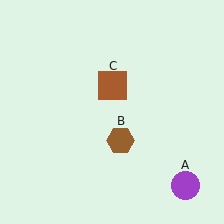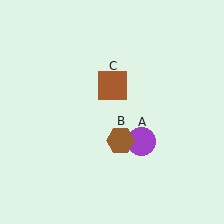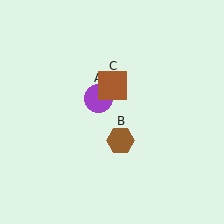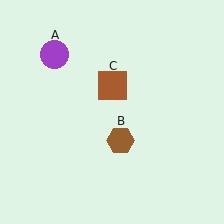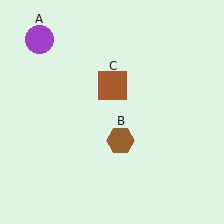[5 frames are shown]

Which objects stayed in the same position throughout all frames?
Brown hexagon (object B) and brown square (object C) remained stationary.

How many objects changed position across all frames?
1 object changed position: purple circle (object A).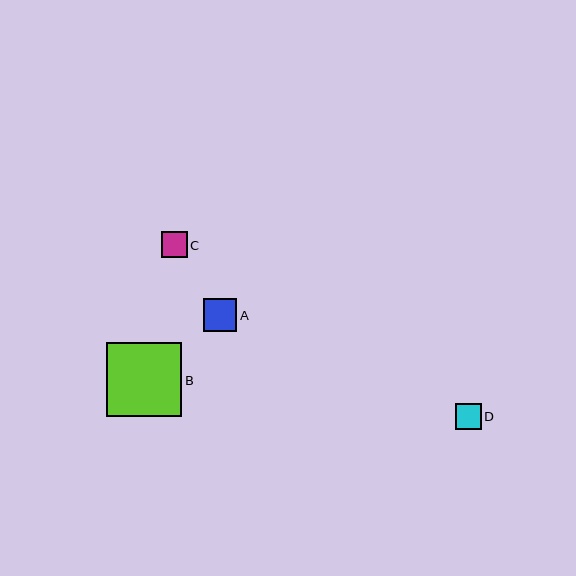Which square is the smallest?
Square D is the smallest with a size of approximately 26 pixels.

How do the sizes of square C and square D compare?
Square C and square D are approximately the same size.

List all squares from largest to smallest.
From largest to smallest: B, A, C, D.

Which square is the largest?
Square B is the largest with a size of approximately 75 pixels.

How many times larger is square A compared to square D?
Square A is approximately 1.3 times the size of square D.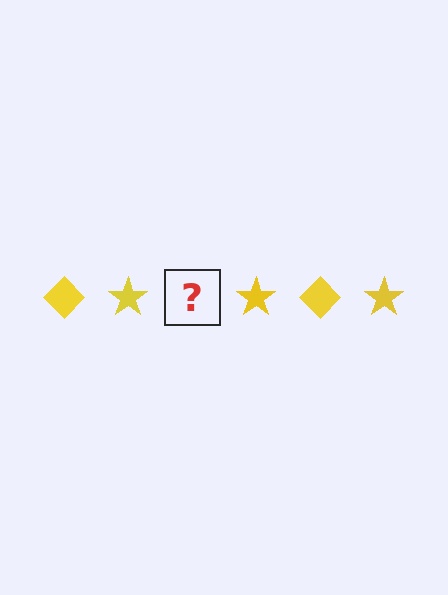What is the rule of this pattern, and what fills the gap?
The rule is that the pattern cycles through diamond, star shapes in yellow. The gap should be filled with a yellow diamond.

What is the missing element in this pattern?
The missing element is a yellow diamond.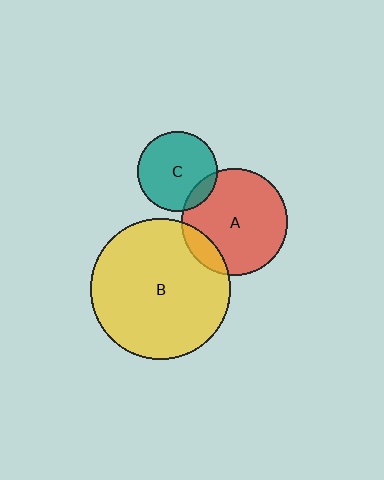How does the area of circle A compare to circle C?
Approximately 1.8 times.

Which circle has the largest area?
Circle B (yellow).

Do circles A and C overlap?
Yes.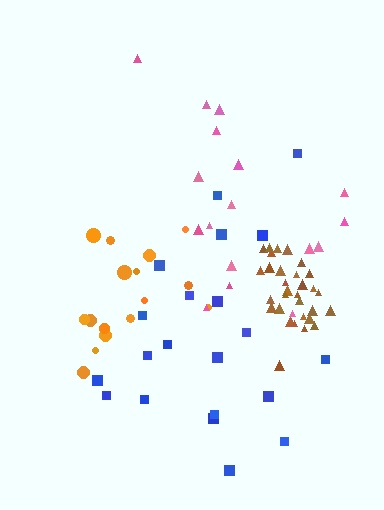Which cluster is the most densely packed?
Brown.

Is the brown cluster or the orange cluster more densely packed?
Brown.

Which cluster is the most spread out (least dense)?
Pink.